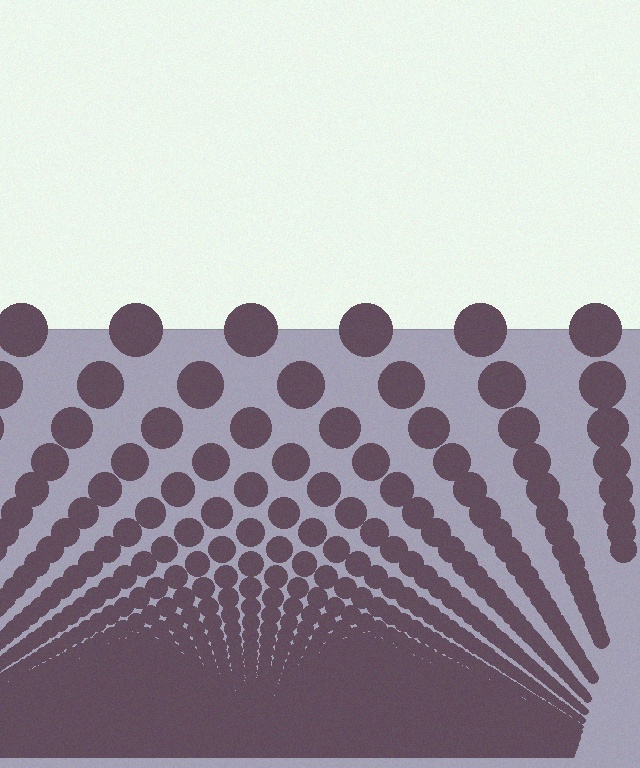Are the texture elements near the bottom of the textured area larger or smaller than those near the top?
Smaller. The gradient is inverted — elements near the bottom are smaller and denser.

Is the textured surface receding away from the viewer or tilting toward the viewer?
The surface appears to tilt toward the viewer. Texture elements get larger and sparser toward the top.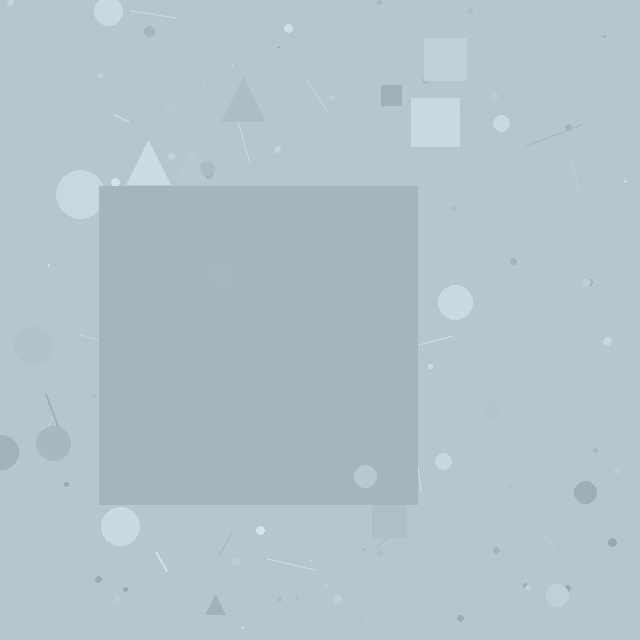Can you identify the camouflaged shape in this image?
The camouflaged shape is a square.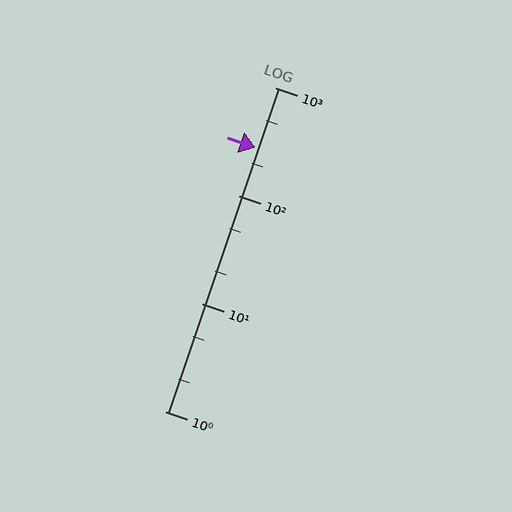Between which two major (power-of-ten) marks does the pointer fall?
The pointer is between 100 and 1000.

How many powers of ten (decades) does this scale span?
The scale spans 3 decades, from 1 to 1000.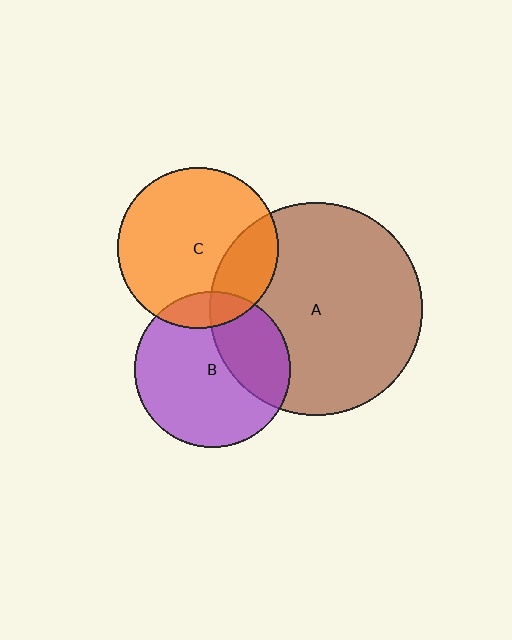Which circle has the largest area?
Circle A (brown).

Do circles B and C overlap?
Yes.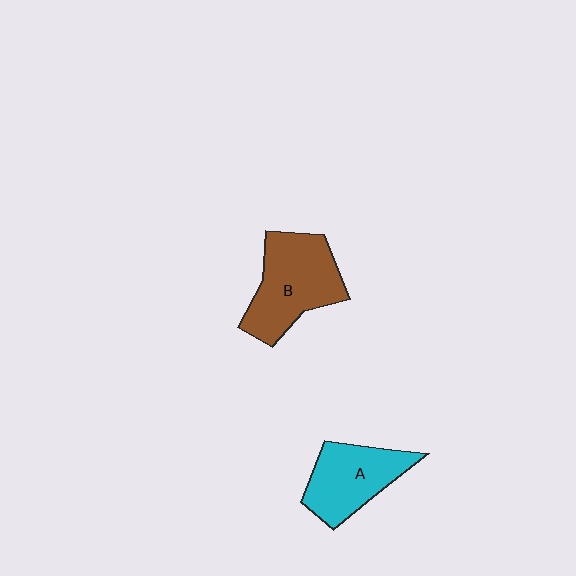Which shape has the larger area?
Shape B (brown).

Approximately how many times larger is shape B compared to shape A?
Approximately 1.2 times.